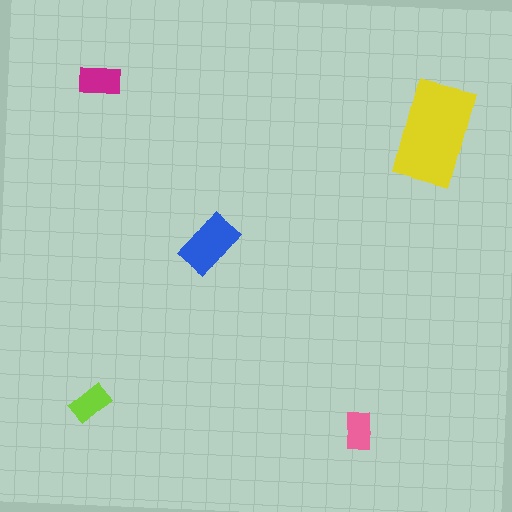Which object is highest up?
The magenta rectangle is topmost.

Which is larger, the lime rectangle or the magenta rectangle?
The magenta one.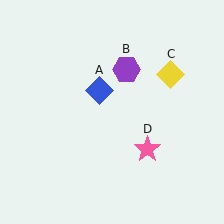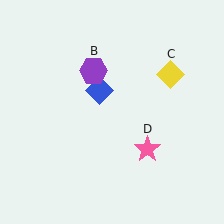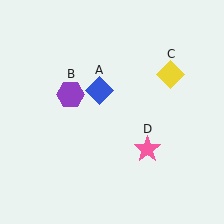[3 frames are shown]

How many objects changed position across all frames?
1 object changed position: purple hexagon (object B).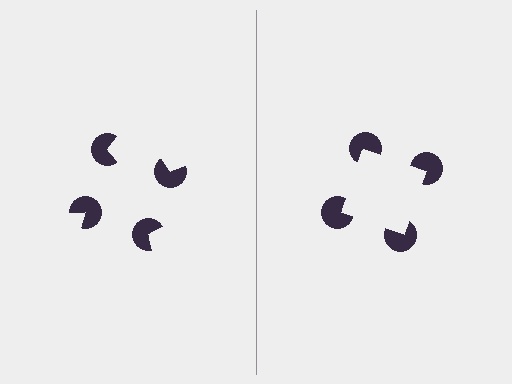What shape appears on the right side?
An illusory square.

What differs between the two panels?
The pac-man discs are positioned identically on both sides; only the wedge orientations differ. On the right they align to a square; on the left they are misaligned.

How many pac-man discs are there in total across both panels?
8 — 4 on each side.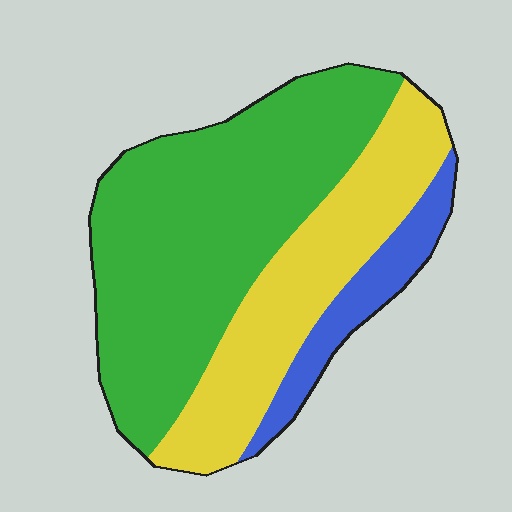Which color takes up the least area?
Blue, at roughly 10%.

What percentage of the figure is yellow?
Yellow covers about 30% of the figure.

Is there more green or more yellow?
Green.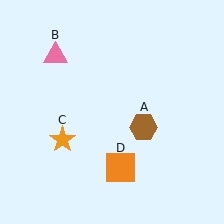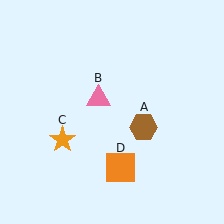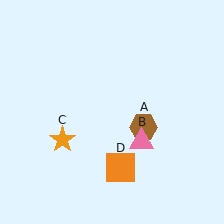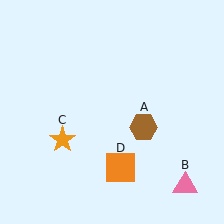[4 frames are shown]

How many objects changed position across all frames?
1 object changed position: pink triangle (object B).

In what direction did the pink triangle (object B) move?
The pink triangle (object B) moved down and to the right.